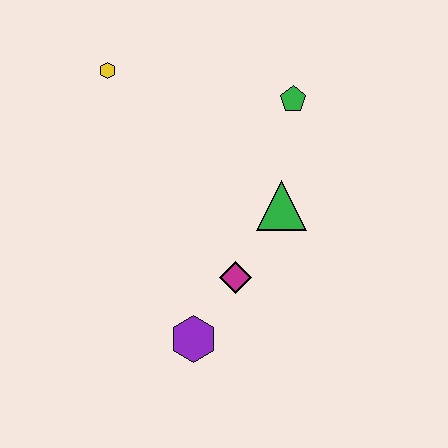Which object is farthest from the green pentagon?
The purple hexagon is farthest from the green pentagon.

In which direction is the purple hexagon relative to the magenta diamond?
The purple hexagon is below the magenta diamond.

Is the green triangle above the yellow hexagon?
No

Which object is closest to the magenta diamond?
The purple hexagon is closest to the magenta diamond.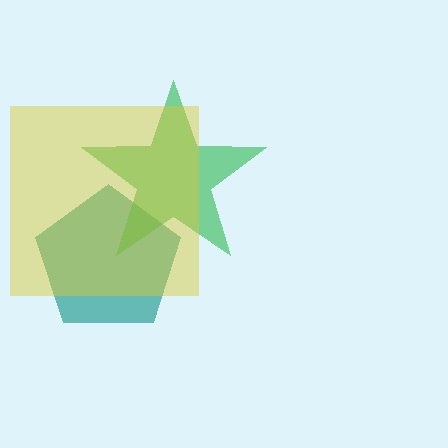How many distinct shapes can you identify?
There are 3 distinct shapes: a teal pentagon, a green star, a yellow square.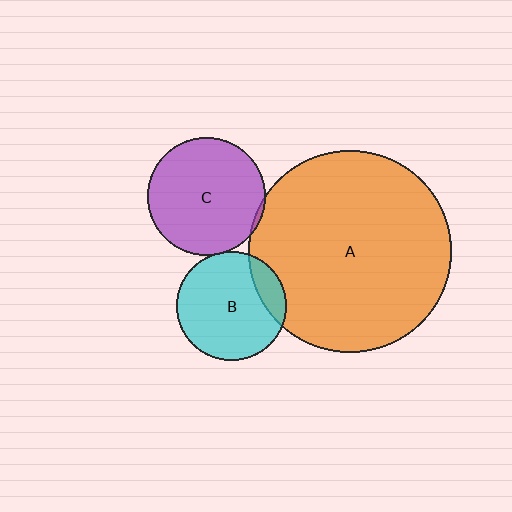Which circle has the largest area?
Circle A (orange).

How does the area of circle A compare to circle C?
Approximately 3.0 times.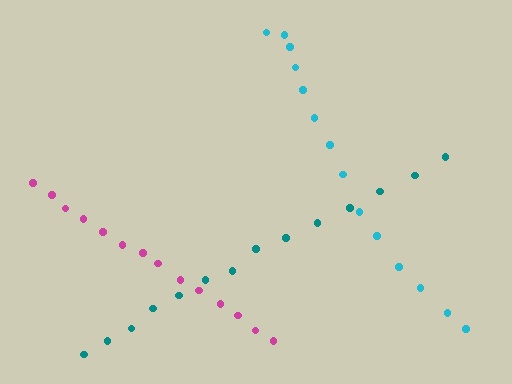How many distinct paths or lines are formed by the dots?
There are 3 distinct paths.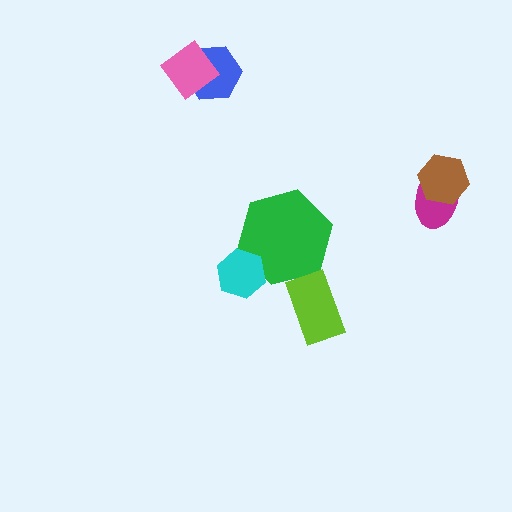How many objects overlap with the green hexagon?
1 object overlaps with the green hexagon.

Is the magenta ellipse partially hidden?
Yes, it is partially covered by another shape.